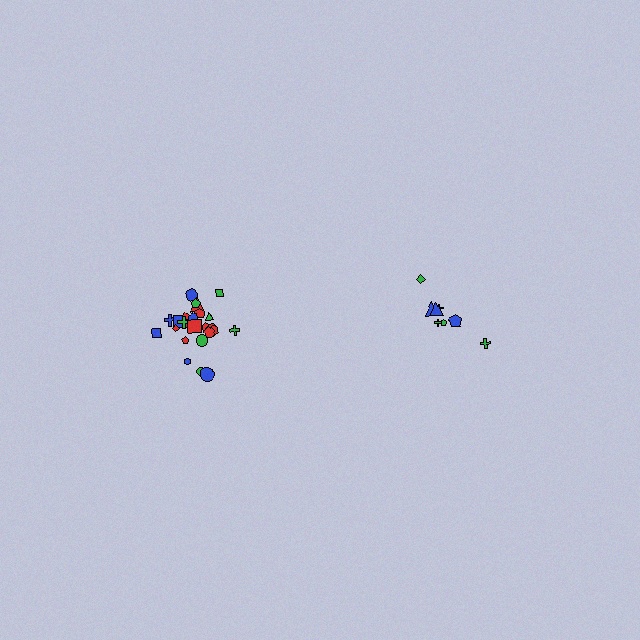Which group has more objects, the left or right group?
The left group.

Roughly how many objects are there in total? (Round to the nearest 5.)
Roughly 35 objects in total.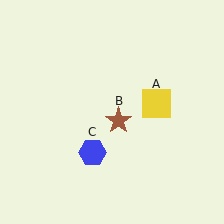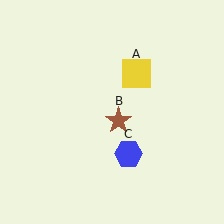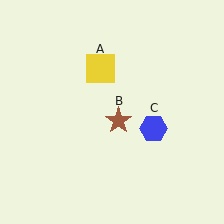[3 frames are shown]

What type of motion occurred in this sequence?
The yellow square (object A), blue hexagon (object C) rotated counterclockwise around the center of the scene.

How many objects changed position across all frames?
2 objects changed position: yellow square (object A), blue hexagon (object C).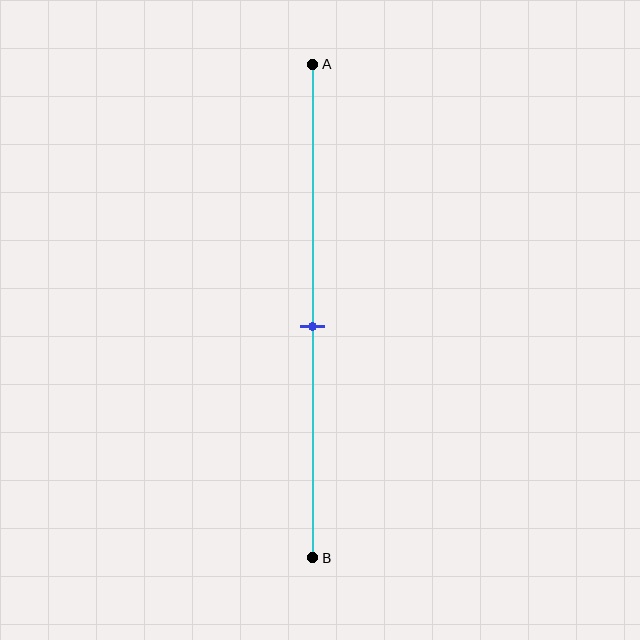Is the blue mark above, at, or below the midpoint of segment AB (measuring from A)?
The blue mark is below the midpoint of segment AB.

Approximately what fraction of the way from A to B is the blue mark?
The blue mark is approximately 55% of the way from A to B.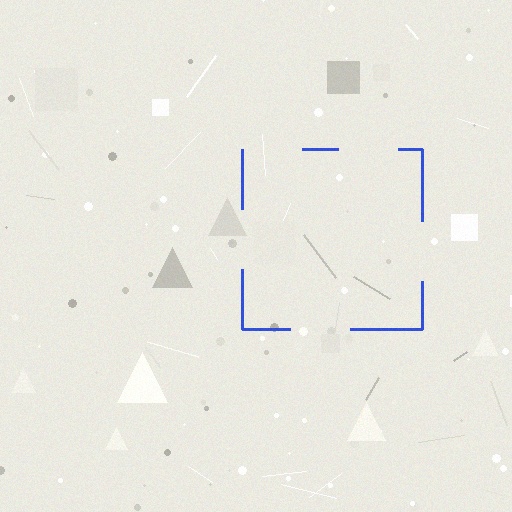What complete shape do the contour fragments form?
The contour fragments form a square.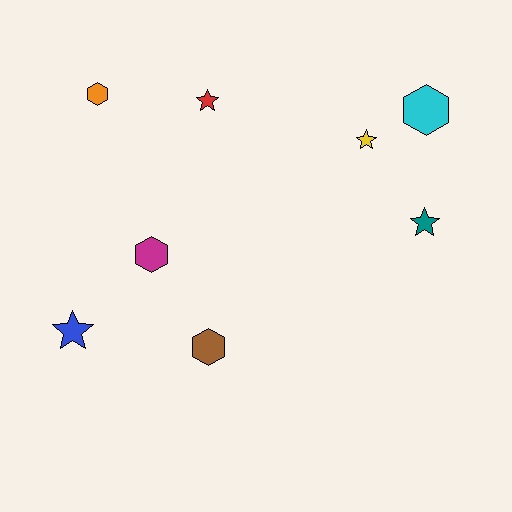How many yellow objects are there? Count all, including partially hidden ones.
There is 1 yellow object.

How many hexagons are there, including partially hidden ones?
There are 4 hexagons.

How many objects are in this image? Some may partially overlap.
There are 8 objects.